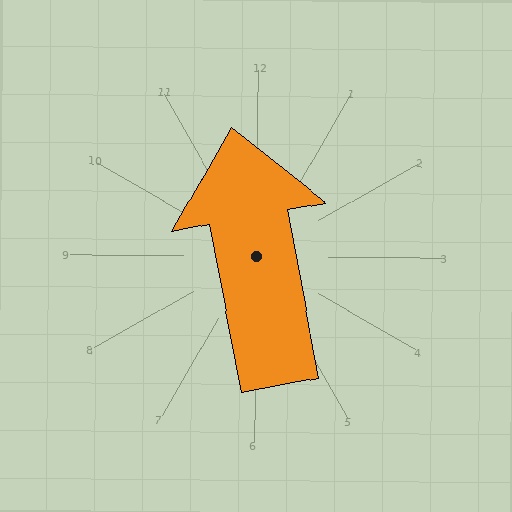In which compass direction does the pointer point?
North.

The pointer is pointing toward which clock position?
Roughly 12 o'clock.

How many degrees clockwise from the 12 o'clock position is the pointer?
Approximately 349 degrees.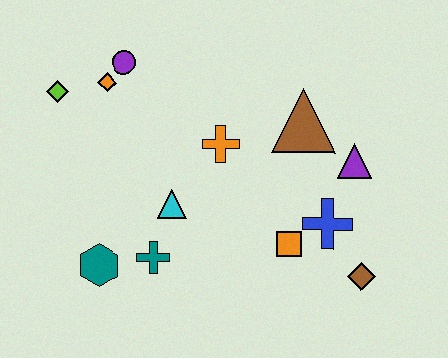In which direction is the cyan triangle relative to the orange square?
The cyan triangle is to the left of the orange square.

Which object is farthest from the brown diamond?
The lime diamond is farthest from the brown diamond.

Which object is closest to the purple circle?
The orange diamond is closest to the purple circle.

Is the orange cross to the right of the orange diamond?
Yes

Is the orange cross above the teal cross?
Yes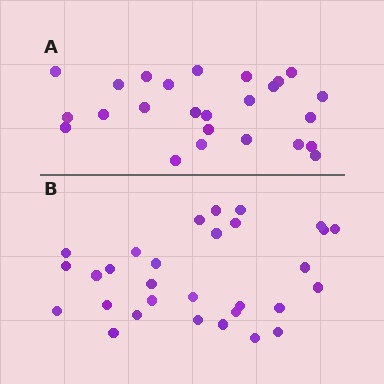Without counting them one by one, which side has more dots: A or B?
Region B (the bottom region) has more dots.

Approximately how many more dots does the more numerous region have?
Region B has about 5 more dots than region A.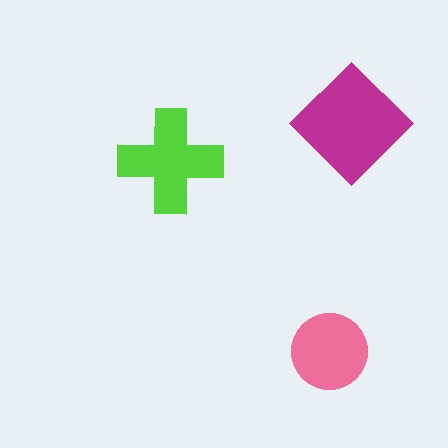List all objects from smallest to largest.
The pink circle, the lime cross, the magenta diamond.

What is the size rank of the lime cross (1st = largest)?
2nd.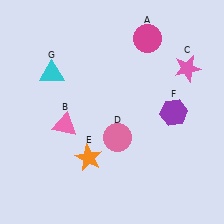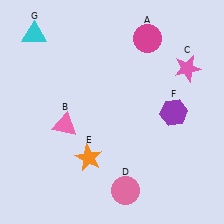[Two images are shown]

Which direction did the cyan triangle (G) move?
The cyan triangle (G) moved up.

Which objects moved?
The objects that moved are: the pink circle (D), the cyan triangle (G).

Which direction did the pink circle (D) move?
The pink circle (D) moved down.